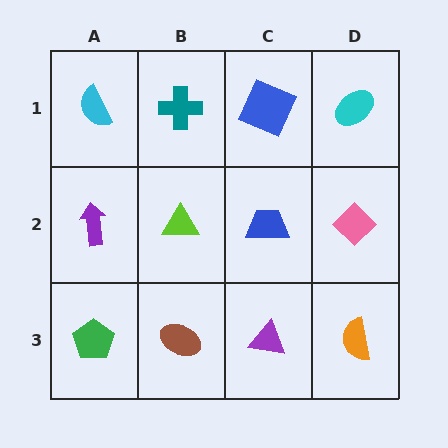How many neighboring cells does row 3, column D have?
2.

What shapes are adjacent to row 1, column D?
A pink diamond (row 2, column D), a blue square (row 1, column C).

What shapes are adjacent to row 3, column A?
A purple arrow (row 2, column A), a brown ellipse (row 3, column B).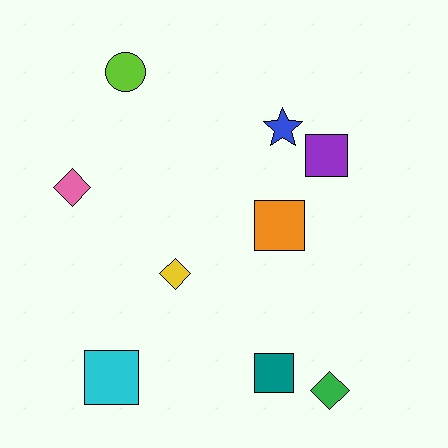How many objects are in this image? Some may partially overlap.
There are 9 objects.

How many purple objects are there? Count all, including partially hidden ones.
There is 1 purple object.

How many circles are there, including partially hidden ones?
There is 1 circle.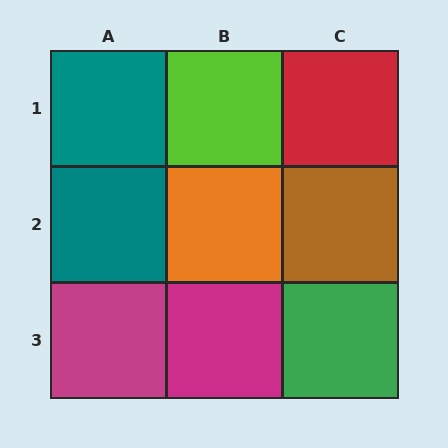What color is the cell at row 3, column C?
Green.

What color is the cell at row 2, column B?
Orange.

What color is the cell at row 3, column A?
Magenta.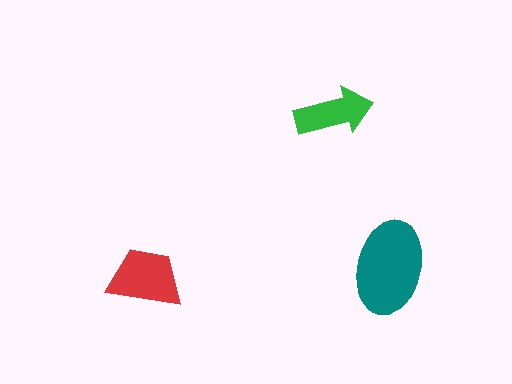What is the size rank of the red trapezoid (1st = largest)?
2nd.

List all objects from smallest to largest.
The green arrow, the red trapezoid, the teal ellipse.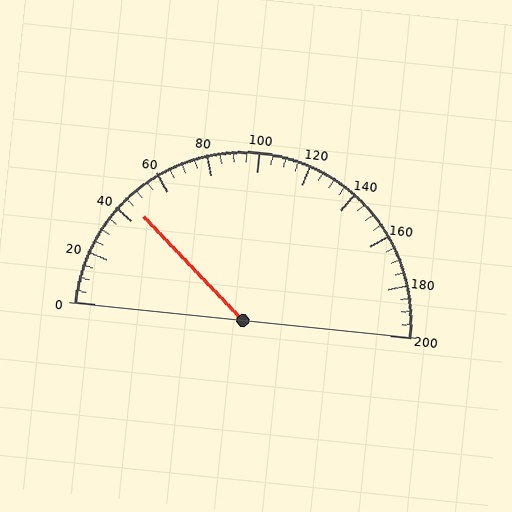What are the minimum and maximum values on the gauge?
The gauge ranges from 0 to 200.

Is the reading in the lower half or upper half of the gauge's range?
The reading is in the lower half of the range (0 to 200).